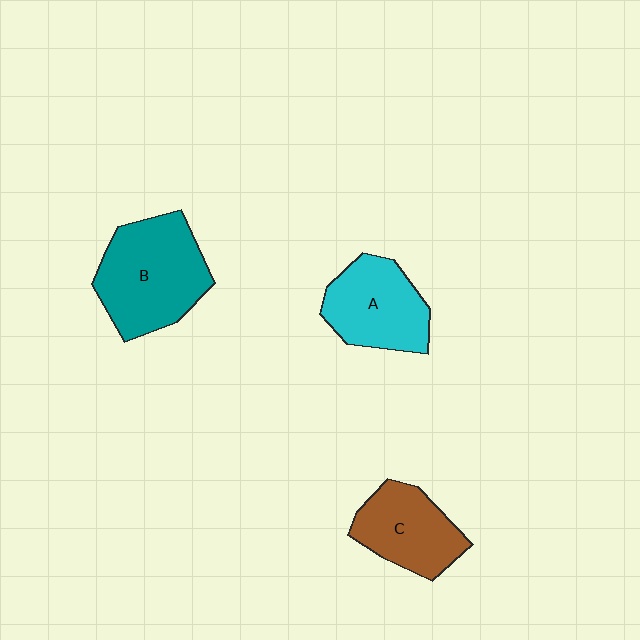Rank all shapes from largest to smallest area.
From largest to smallest: B (teal), A (cyan), C (brown).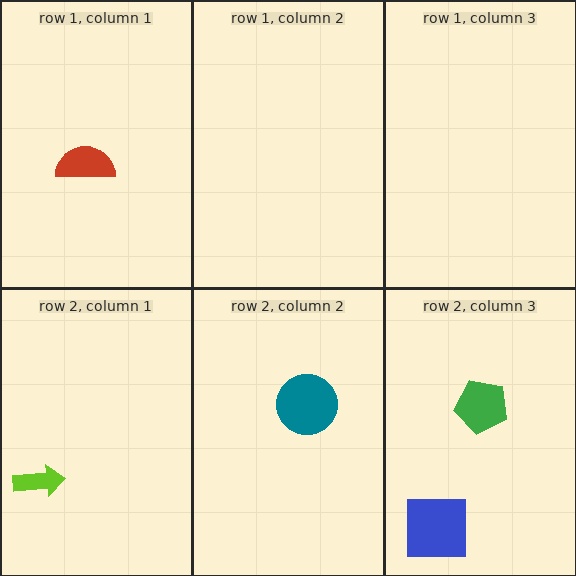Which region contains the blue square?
The row 2, column 3 region.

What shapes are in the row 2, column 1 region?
The lime arrow.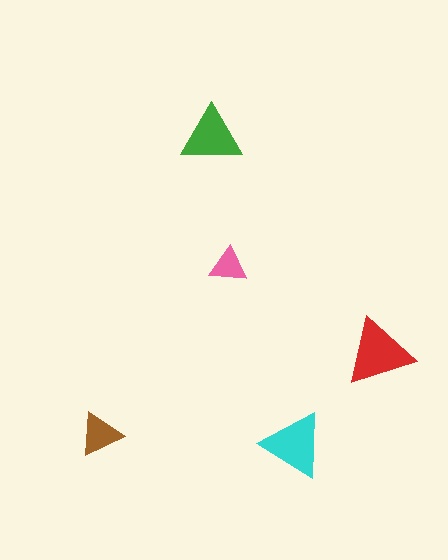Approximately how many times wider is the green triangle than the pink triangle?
About 1.5 times wider.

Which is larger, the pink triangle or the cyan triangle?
The cyan one.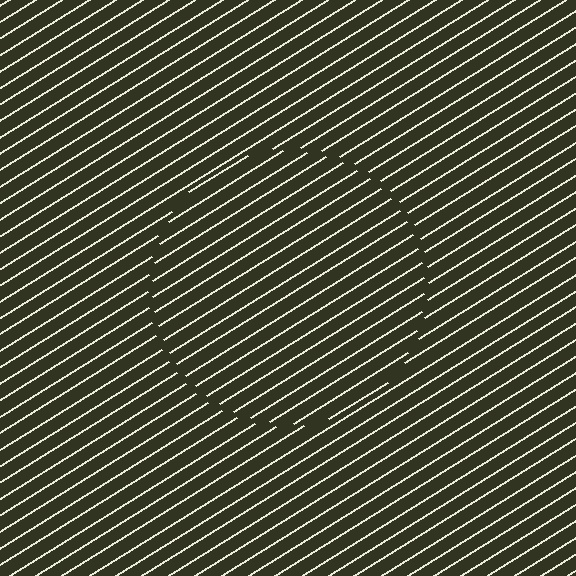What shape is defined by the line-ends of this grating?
An illusory circle. The interior of the shape contains the same grating, shifted by half a period — the contour is defined by the phase discontinuity where line-ends from the inner and outer gratings abut.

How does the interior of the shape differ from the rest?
The interior of the shape contains the same grating, shifted by half a period — the contour is defined by the phase discontinuity where line-ends from the inner and outer gratings abut.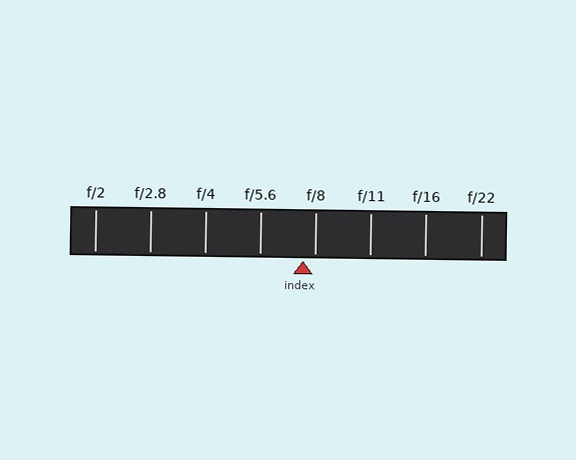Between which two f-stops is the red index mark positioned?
The index mark is between f/5.6 and f/8.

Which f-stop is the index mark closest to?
The index mark is closest to f/8.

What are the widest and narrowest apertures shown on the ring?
The widest aperture shown is f/2 and the narrowest is f/22.